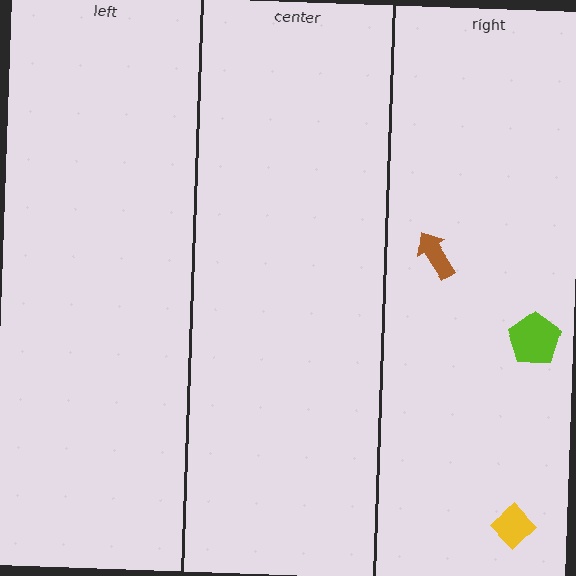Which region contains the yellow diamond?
The right region.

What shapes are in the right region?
The yellow diamond, the lime pentagon, the brown arrow.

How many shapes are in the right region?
3.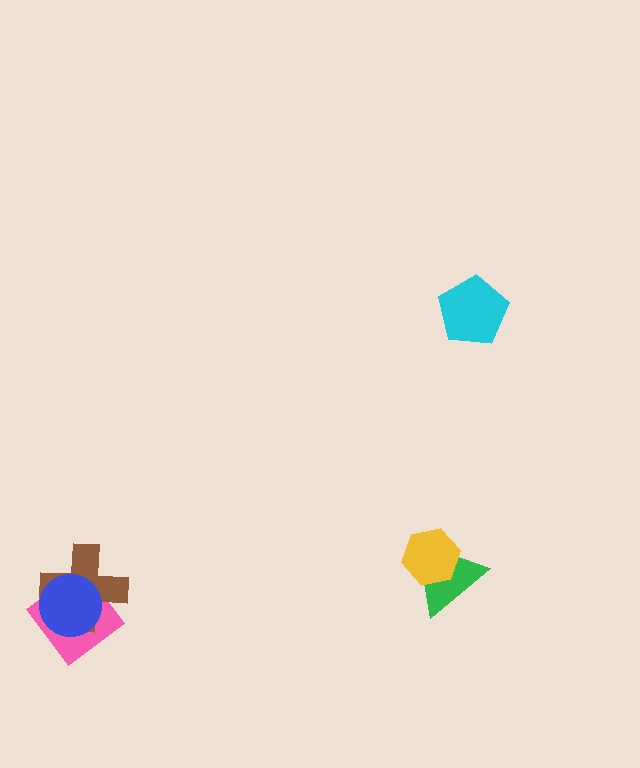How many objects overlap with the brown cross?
2 objects overlap with the brown cross.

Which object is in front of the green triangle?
The yellow hexagon is in front of the green triangle.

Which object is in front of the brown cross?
The blue circle is in front of the brown cross.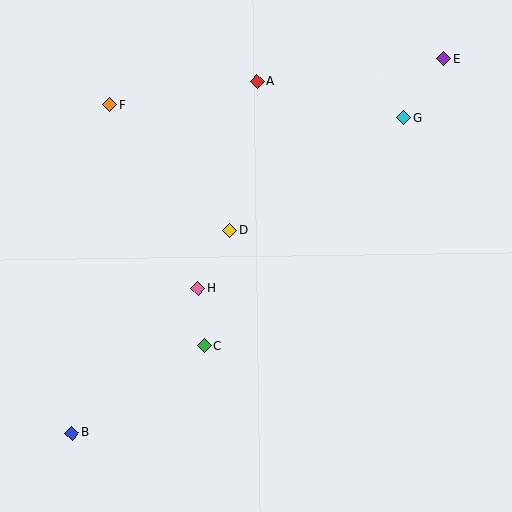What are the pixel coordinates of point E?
Point E is at (444, 59).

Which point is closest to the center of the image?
Point D at (229, 231) is closest to the center.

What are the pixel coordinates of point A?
Point A is at (257, 81).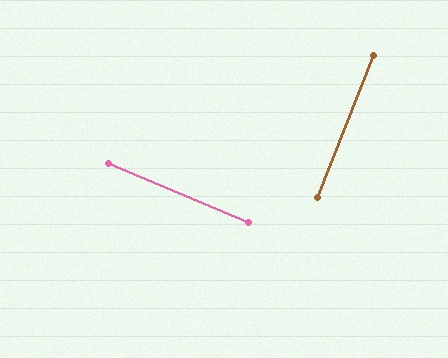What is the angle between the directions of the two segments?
Approximately 89 degrees.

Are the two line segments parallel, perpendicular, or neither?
Perpendicular — they meet at approximately 89°.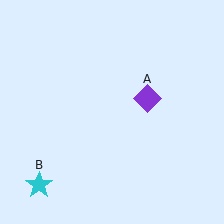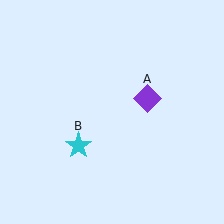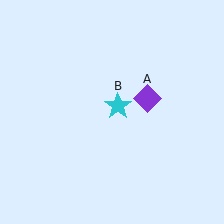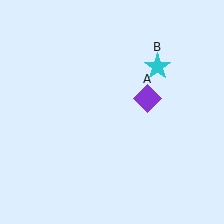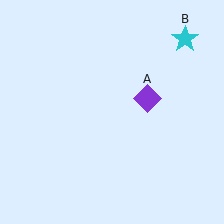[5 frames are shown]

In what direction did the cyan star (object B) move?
The cyan star (object B) moved up and to the right.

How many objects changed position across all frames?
1 object changed position: cyan star (object B).